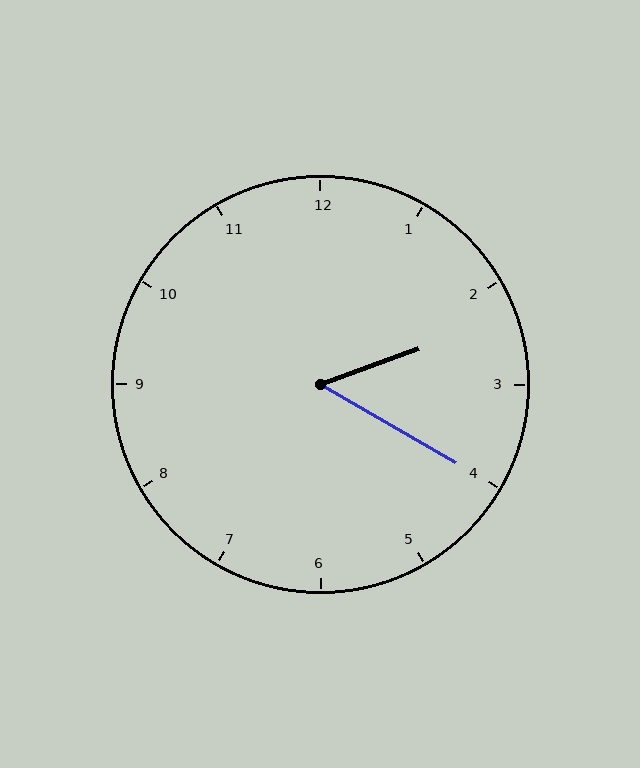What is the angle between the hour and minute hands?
Approximately 50 degrees.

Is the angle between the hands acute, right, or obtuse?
It is acute.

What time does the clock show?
2:20.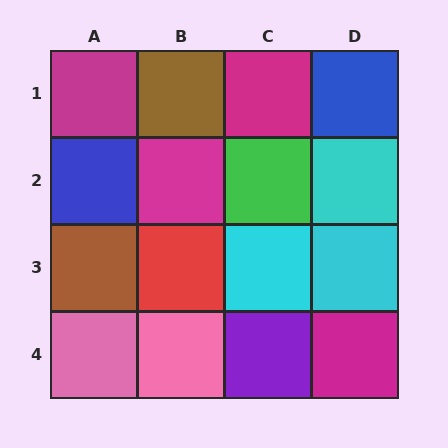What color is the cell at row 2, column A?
Blue.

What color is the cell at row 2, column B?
Magenta.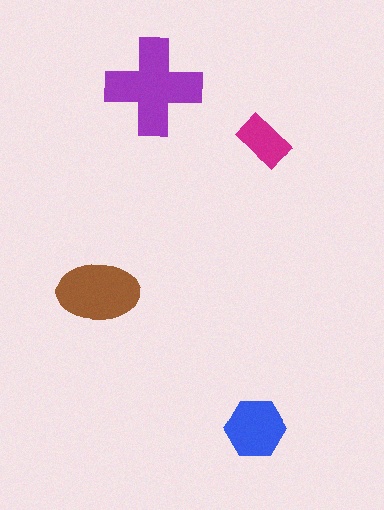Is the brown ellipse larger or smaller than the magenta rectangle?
Larger.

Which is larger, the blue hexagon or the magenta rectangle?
The blue hexagon.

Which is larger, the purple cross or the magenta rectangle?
The purple cross.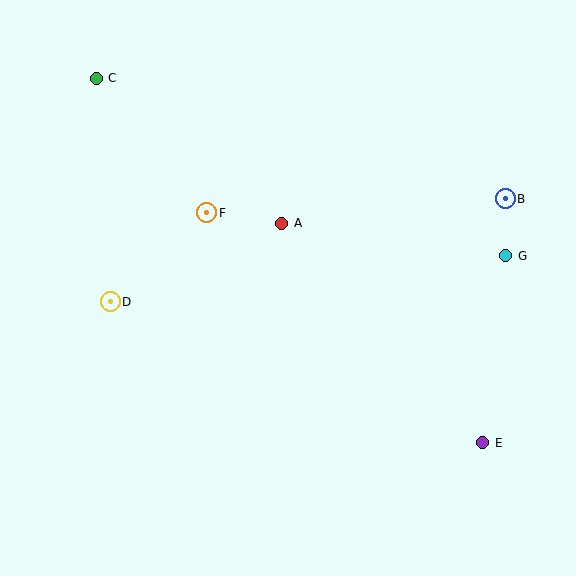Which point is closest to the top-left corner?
Point C is closest to the top-left corner.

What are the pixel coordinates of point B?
Point B is at (505, 199).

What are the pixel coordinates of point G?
Point G is at (506, 256).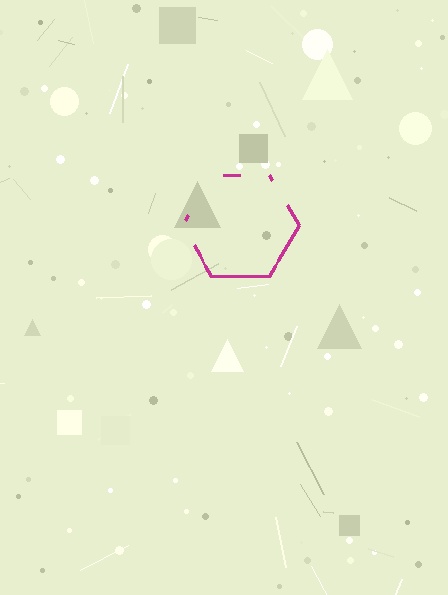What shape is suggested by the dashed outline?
The dashed outline suggests a hexagon.